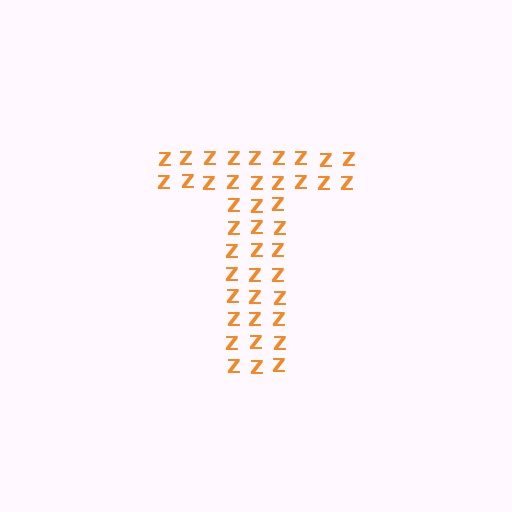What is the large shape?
The large shape is the letter T.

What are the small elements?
The small elements are letter Z's.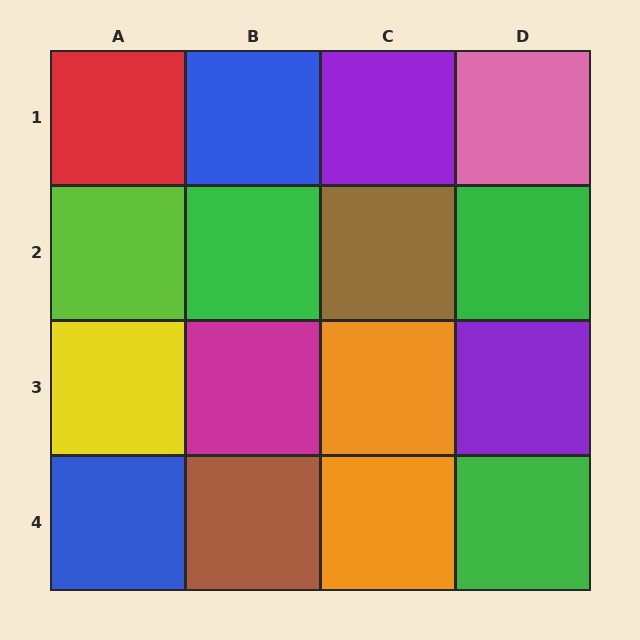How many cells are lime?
1 cell is lime.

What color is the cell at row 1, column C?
Purple.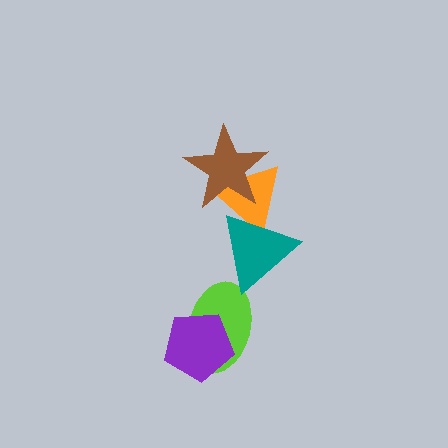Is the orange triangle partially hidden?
Yes, it is partially covered by another shape.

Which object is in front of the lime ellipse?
The purple pentagon is in front of the lime ellipse.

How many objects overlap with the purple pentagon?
1 object overlaps with the purple pentagon.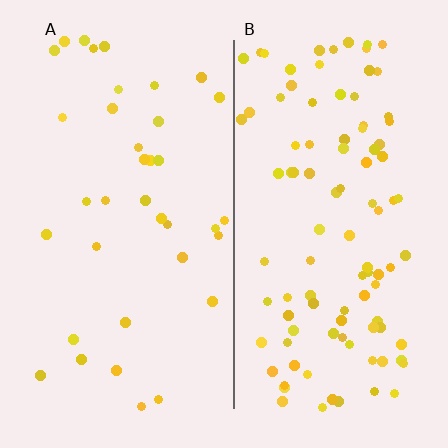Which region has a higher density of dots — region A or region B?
B (the right).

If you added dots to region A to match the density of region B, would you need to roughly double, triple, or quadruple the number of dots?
Approximately triple.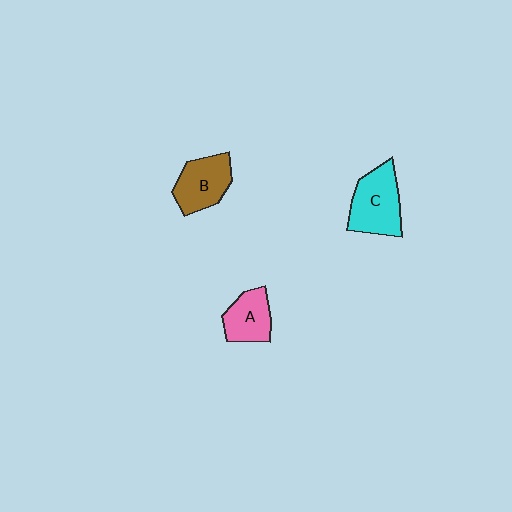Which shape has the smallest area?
Shape A (pink).